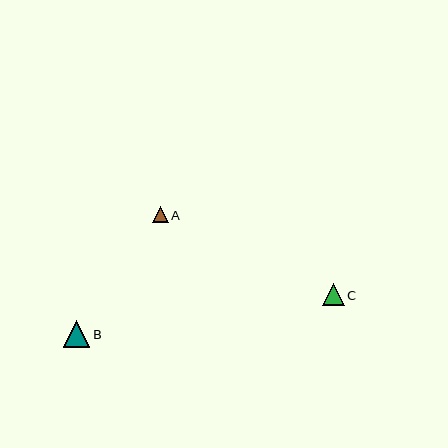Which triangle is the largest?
Triangle B is the largest with a size of approximately 26 pixels.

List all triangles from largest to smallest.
From largest to smallest: B, C, A.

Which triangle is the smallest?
Triangle A is the smallest with a size of approximately 16 pixels.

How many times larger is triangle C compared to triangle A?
Triangle C is approximately 1.4 times the size of triangle A.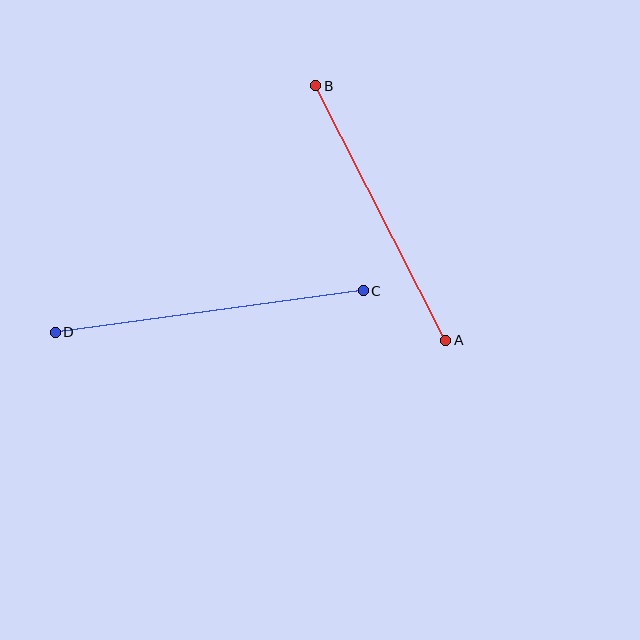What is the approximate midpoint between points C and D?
The midpoint is at approximately (209, 312) pixels.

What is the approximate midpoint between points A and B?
The midpoint is at approximately (381, 213) pixels.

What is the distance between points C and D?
The distance is approximately 311 pixels.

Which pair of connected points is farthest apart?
Points C and D are farthest apart.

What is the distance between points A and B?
The distance is approximately 285 pixels.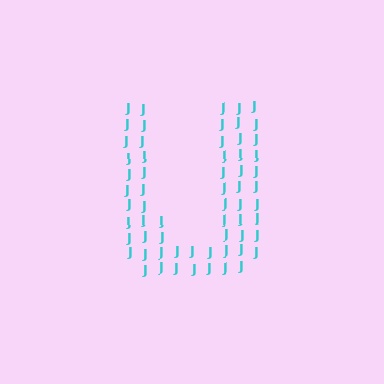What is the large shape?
The large shape is the letter U.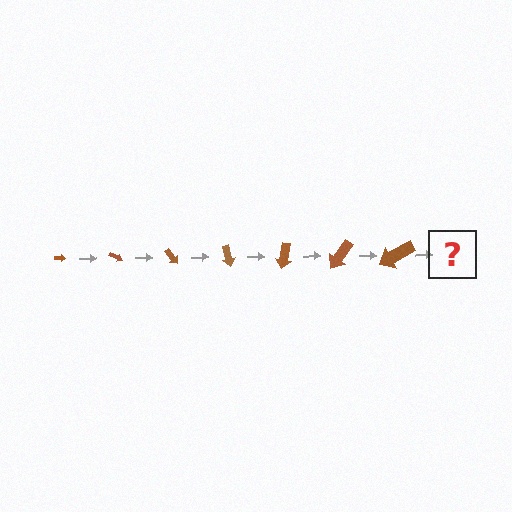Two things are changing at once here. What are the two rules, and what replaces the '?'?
The two rules are that the arrow grows larger each step and it rotates 25 degrees each step. The '?' should be an arrow, larger than the previous one and rotated 175 degrees from the start.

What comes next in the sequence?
The next element should be an arrow, larger than the previous one and rotated 175 degrees from the start.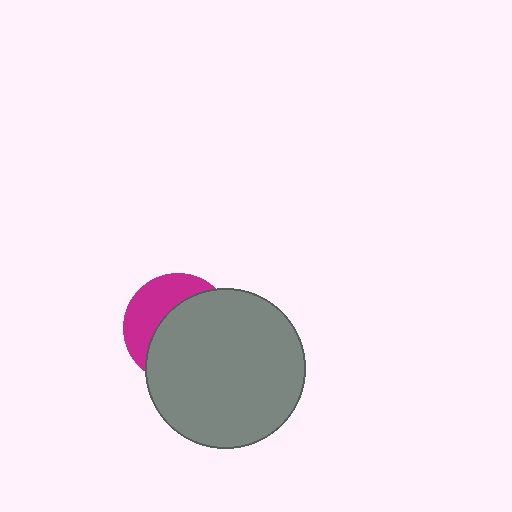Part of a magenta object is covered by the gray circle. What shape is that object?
It is a circle.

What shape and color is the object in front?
The object in front is a gray circle.